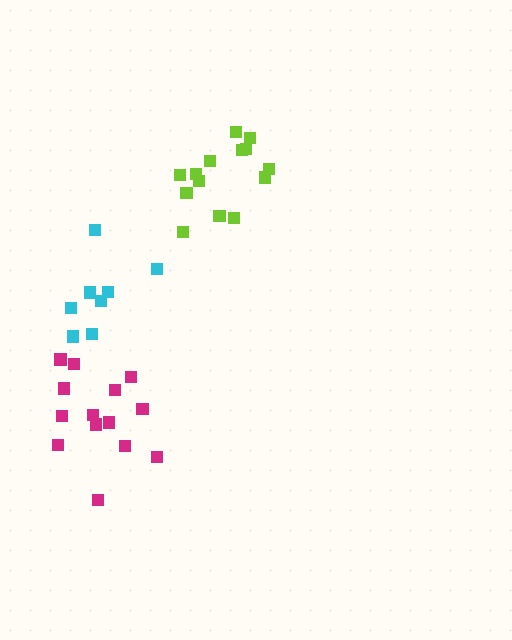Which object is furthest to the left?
The magenta cluster is leftmost.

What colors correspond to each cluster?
The clusters are colored: magenta, lime, cyan.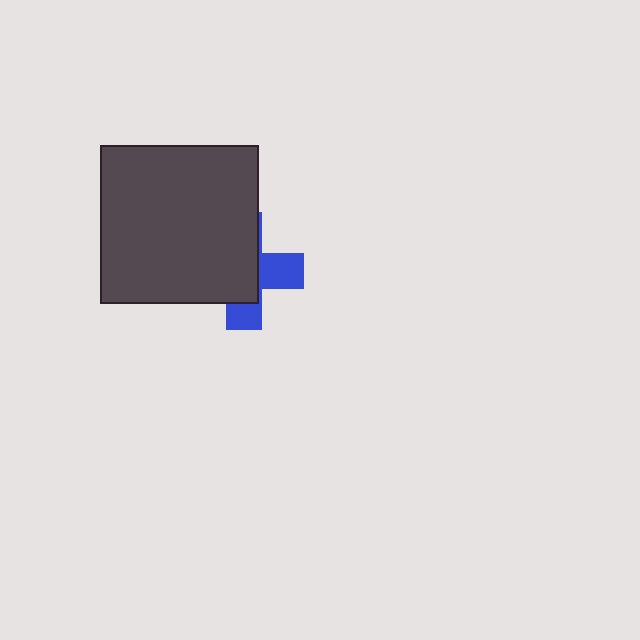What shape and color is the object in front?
The object in front is a dark gray square.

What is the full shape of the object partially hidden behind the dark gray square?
The partially hidden object is a blue cross.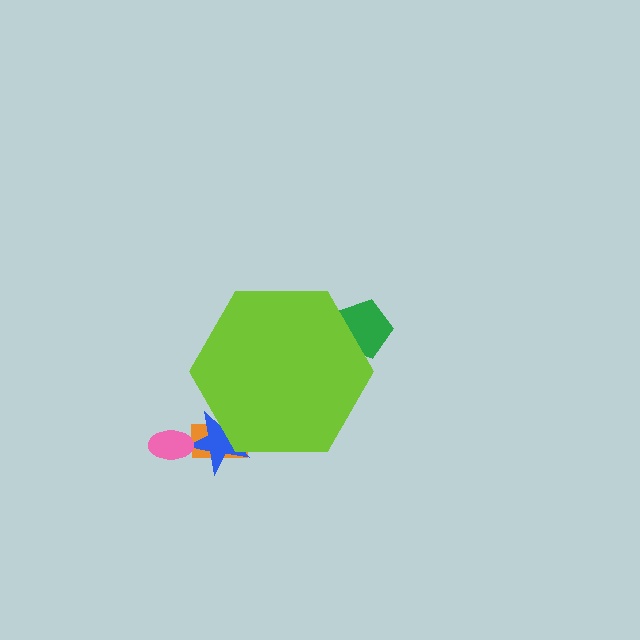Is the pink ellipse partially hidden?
No, the pink ellipse is fully visible.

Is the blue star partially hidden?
Yes, the blue star is partially hidden behind the lime hexagon.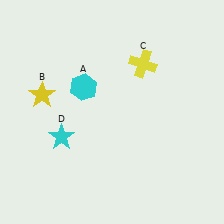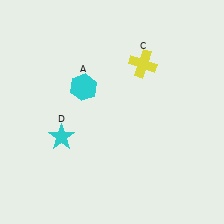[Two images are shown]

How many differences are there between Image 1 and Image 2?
There is 1 difference between the two images.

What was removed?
The yellow star (B) was removed in Image 2.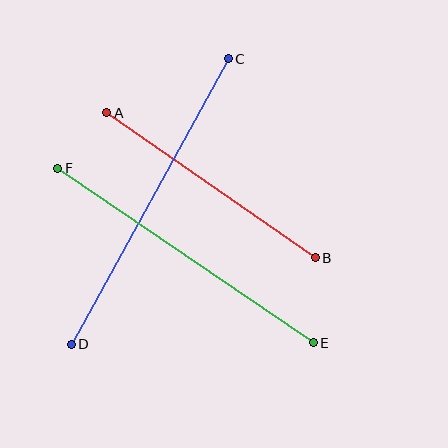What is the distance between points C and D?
The distance is approximately 326 pixels.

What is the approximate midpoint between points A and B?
The midpoint is at approximately (211, 185) pixels.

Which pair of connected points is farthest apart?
Points C and D are farthest apart.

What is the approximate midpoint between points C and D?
The midpoint is at approximately (150, 201) pixels.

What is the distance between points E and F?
The distance is approximately 309 pixels.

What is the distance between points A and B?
The distance is approximately 254 pixels.